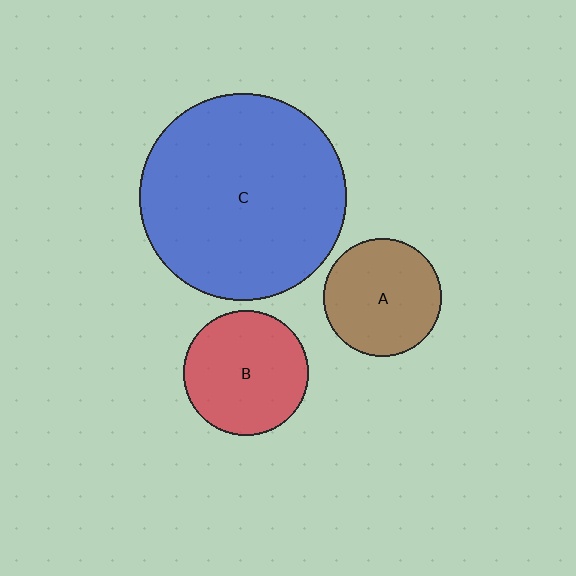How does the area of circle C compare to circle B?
Approximately 2.7 times.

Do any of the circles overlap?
No, none of the circles overlap.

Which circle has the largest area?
Circle C (blue).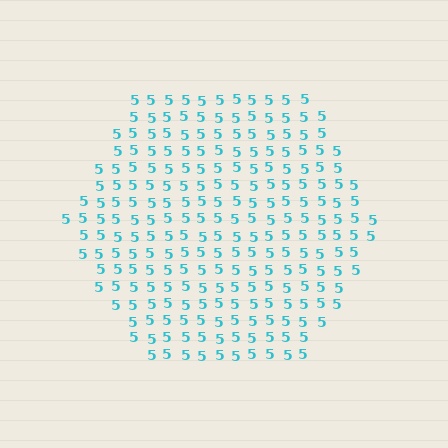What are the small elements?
The small elements are digit 5's.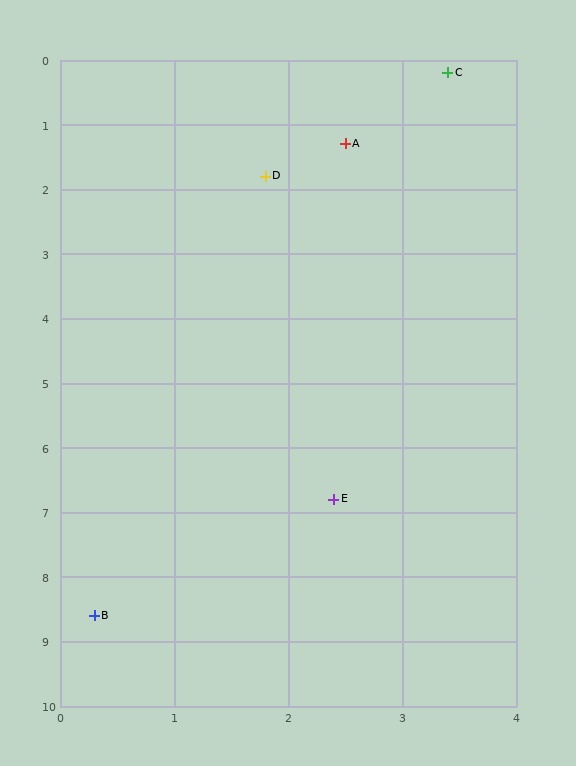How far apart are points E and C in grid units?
Points E and C are about 6.7 grid units apart.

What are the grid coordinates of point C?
Point C is at approximately (3.4, 0.2).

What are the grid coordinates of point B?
Point B is at approximately (0.3, 8.6).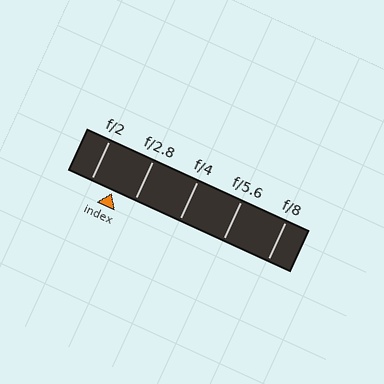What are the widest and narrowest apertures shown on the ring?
The widest aperture shown is f/2 and the narrowest is f/8.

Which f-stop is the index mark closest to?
The index mark is closest to f/2.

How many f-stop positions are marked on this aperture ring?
There are 5 f-stop positions marked.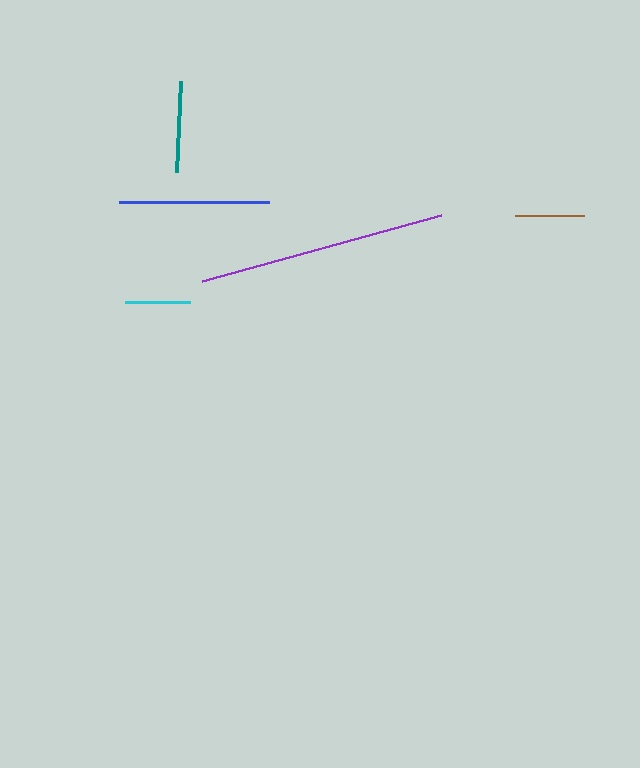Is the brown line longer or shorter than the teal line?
The teal line is longer than the brown line.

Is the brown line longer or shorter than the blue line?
The blue line is longer than the brown line.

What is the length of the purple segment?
The purple segment is approximately 248 pixels long.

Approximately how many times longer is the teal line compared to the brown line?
The teal line is approximately 1.3 times the length of the brown line.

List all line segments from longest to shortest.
From longest to shortest: purple, blue, teal, brown, cyan.